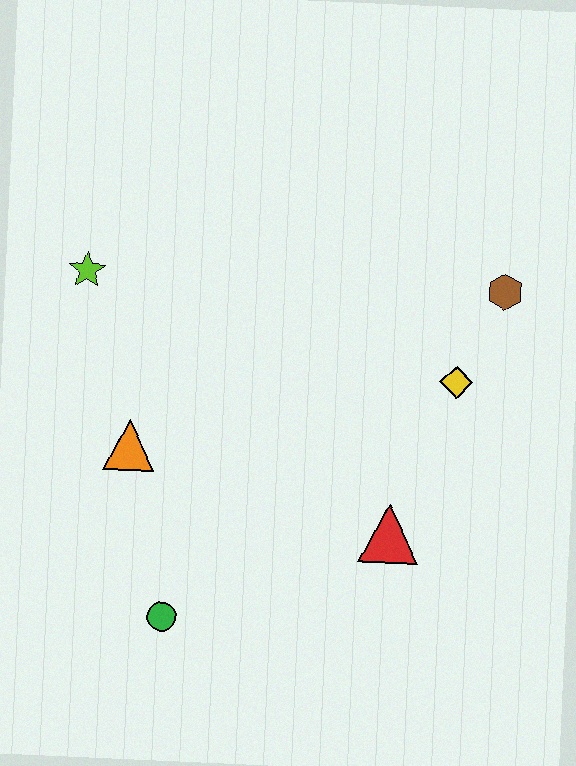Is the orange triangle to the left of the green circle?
Yes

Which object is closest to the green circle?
The orange triangle is closest to the green circle.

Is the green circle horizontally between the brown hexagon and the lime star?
Yes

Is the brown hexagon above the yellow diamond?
Yes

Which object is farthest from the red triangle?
The lime star is farthest from the red triangle.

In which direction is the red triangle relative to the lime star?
The red triangle is to the right of the lime star.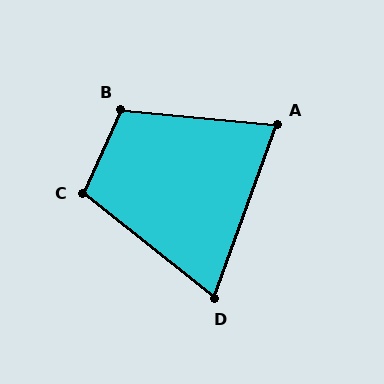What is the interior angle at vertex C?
Approximately 104 degrees (obtuse).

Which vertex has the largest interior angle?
B, at approximately 109 degrees.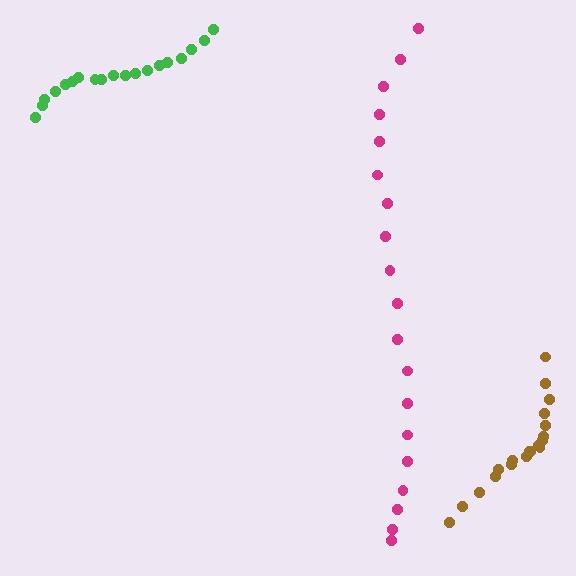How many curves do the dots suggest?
There are 3 distinct paths.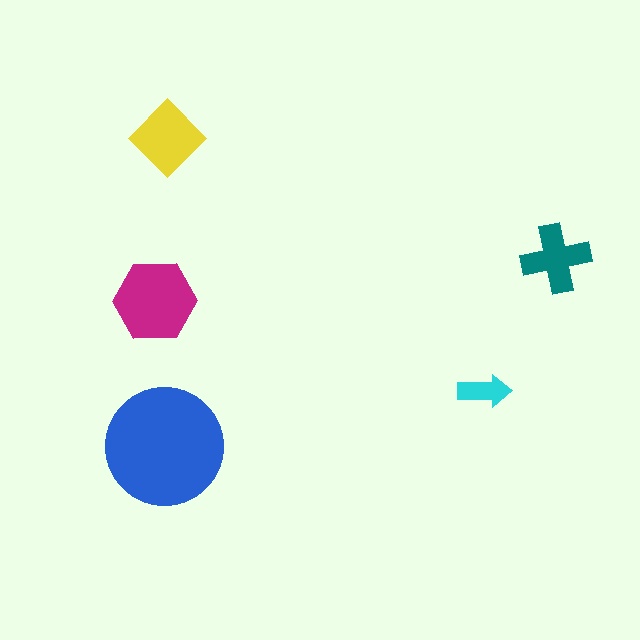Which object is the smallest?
The cyan arrow.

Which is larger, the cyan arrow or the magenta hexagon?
The magenta hexagon.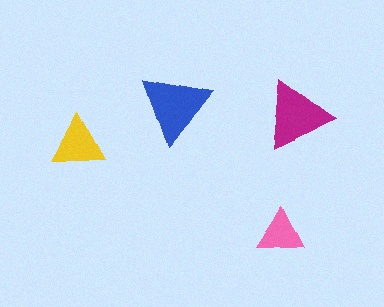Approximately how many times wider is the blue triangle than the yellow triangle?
About 1.5 times wider.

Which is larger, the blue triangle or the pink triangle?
The blue one.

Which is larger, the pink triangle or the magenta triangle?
The magenta one.